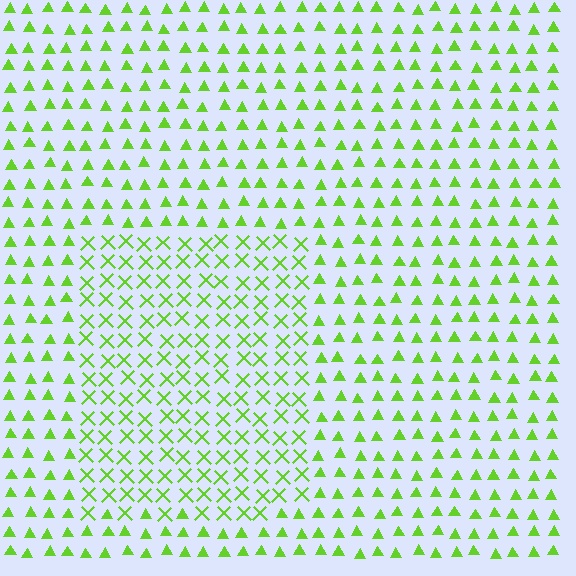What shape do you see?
I see a rectangle.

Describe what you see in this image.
The image is filled with small lime elements arranged in a uniform grid. A rectangle-shaped region contains X marks, while the surrounding area contains triangles. The boundary is defined purely by the change in element shape.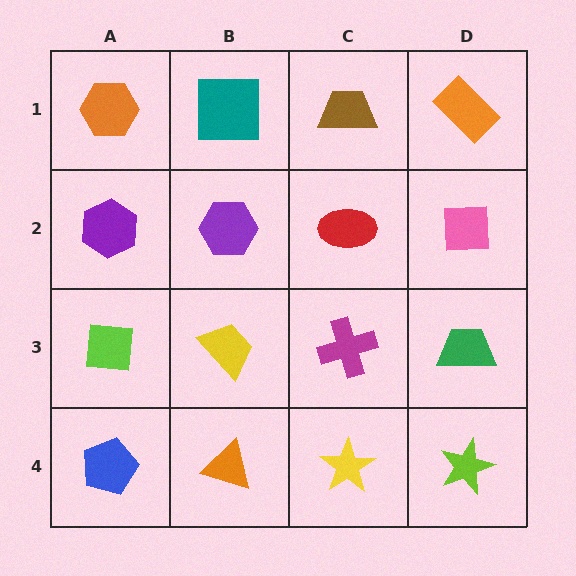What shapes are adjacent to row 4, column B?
A yellow trapezoid (row 3, column B), a blue pentagon (row 4, column A), a yellow star (row 4, column C).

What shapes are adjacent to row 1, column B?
A purple hexagon (row 2, column B), an orange hexagon (row 1, column A), a brown trapezoid (row 1, column C).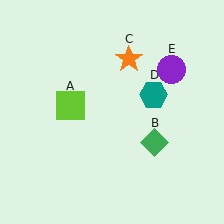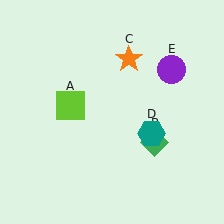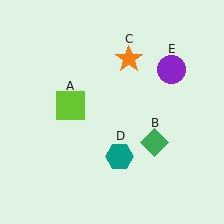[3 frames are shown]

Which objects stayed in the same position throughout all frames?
Lime square (object A) and green diamond (object B) and orange star (object C) and purple circle (object E) remained stationary.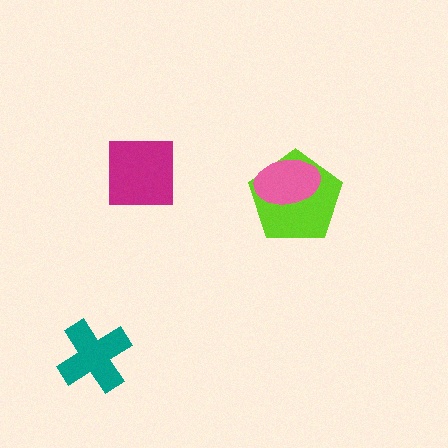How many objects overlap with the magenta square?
0 objects overlap with the magenta square.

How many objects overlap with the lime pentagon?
1 object overlaps with the lime pentagon.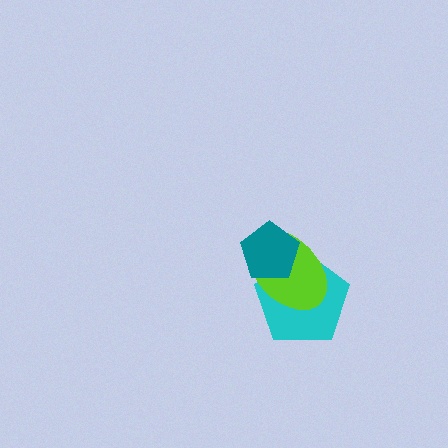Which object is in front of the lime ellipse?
The teal pentagon is in front of the lime ellipse.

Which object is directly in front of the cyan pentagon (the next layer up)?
The lime ellipse is directly in front of the cyan pentagon.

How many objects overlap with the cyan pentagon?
2 objects overlap with the cyan pentagon.